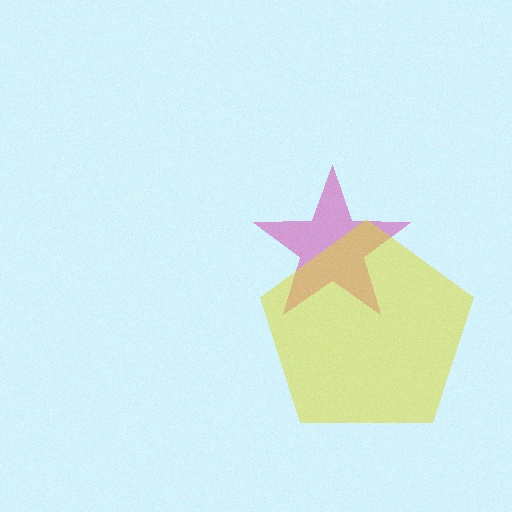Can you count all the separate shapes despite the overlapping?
Yes, there are 2 separate shapes.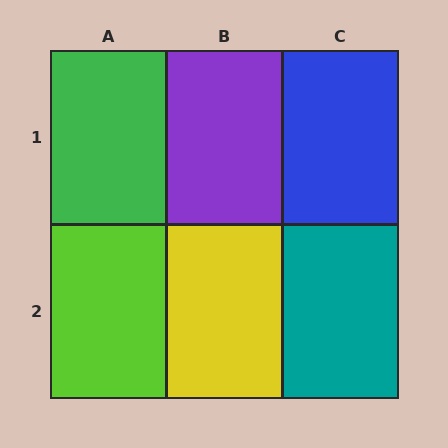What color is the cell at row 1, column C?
Blue.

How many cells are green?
1 cell is green.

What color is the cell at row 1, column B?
Purple.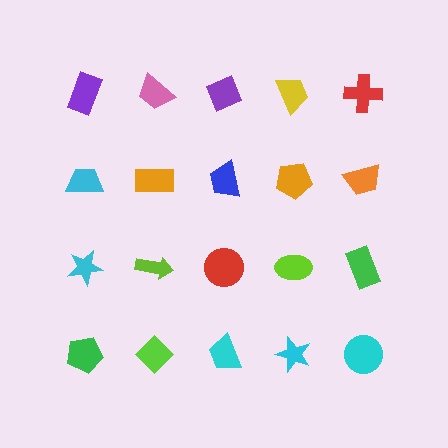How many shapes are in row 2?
5 shapes.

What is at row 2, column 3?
A blue trapezoid.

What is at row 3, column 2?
A lime arrow.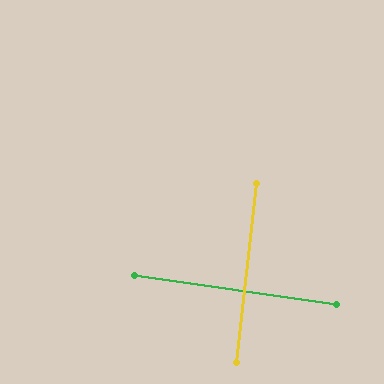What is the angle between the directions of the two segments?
Approximately 88 degrees.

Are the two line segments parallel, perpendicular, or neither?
Perpendicular — they meet at approximately 88°.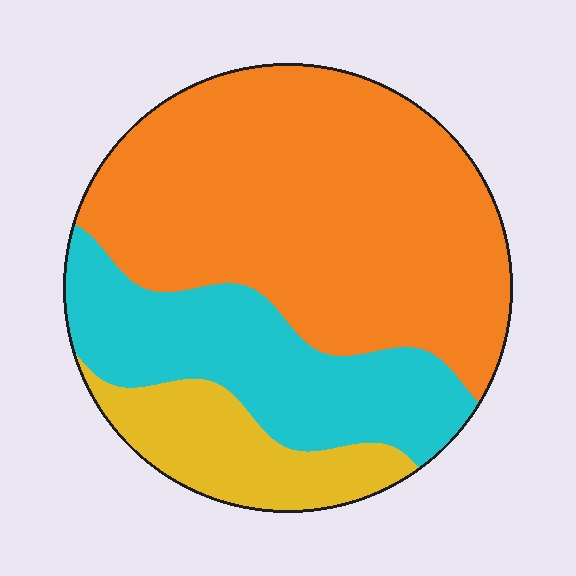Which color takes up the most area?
Orange, at roughly 60%.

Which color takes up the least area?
Yellow, at roughly 15%.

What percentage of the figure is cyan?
Cyan takes up about one quarter (1/4) of the figure.